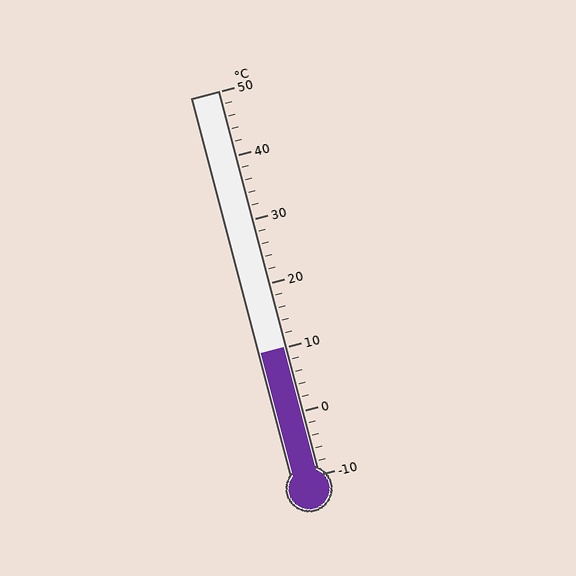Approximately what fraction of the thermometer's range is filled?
The thermometer is filled to approximately 35% of its range.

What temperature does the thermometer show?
The thermometer shows approximately 10°C.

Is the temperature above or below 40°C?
The temperature is below 40°C.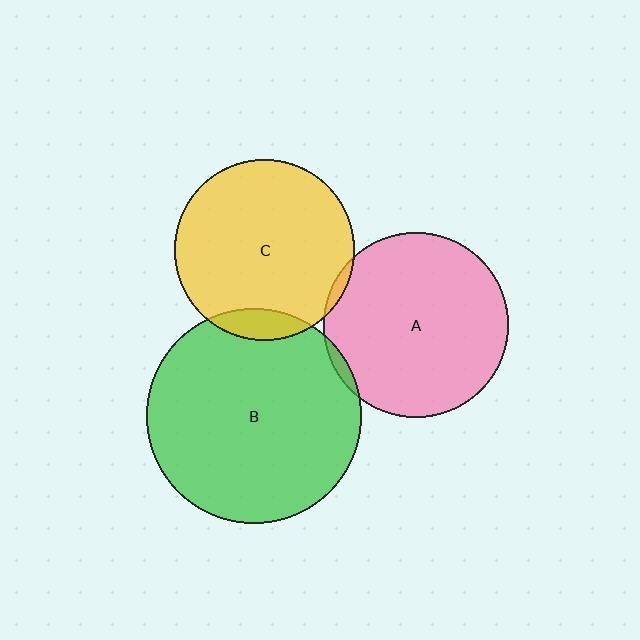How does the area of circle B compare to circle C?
Approximately 1.4 times.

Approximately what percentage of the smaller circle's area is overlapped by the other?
Approximately 5%.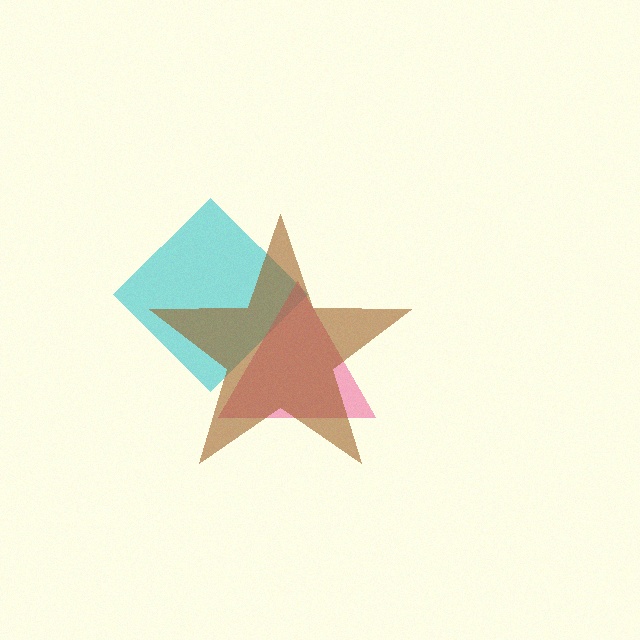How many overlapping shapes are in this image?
There are 3 overlapping shapes in the image.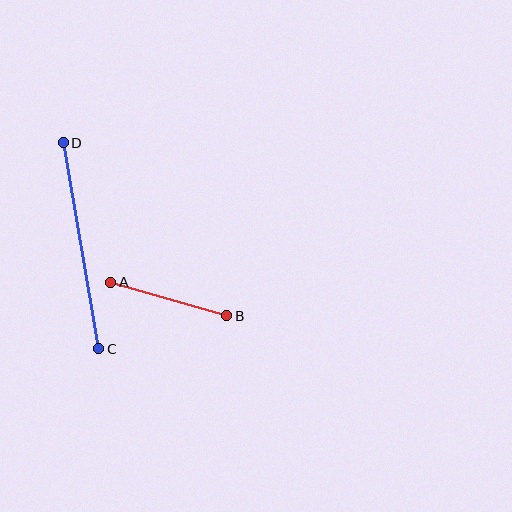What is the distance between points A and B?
The distance is approximately 121 pixels.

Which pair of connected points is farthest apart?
Points C and D are farthest apart.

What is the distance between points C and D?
The distance is approximately 209 pixels.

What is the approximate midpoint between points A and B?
The midpoint is at approximately (169, 299) pixels.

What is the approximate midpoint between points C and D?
The midpoint is at approximately (81, 246) pixels.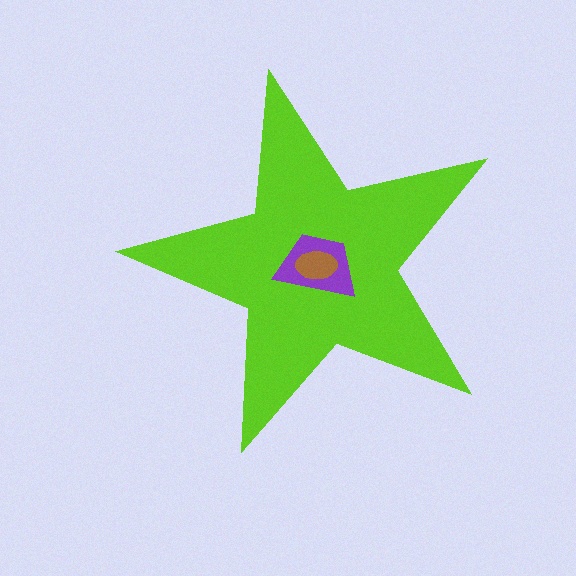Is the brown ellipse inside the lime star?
Yes.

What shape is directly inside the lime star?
The purple trapezoid.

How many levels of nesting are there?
3.